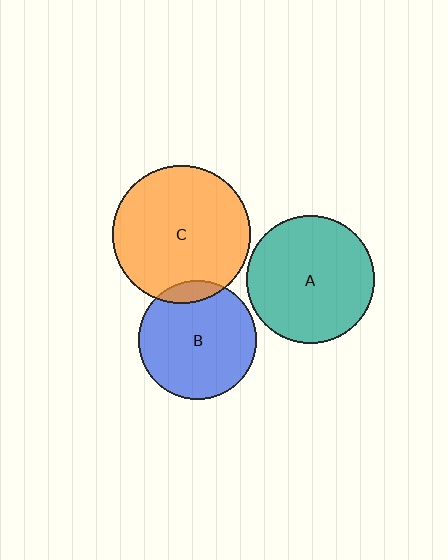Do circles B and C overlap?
Yes.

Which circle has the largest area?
Circle C (orange).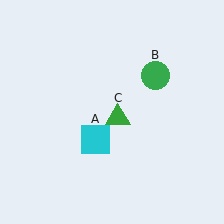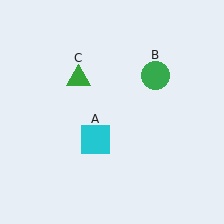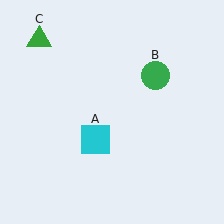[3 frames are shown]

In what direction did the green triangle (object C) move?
The green triangle (object C) moved up and to the left.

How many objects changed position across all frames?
1 object changed position: green triangle (object C).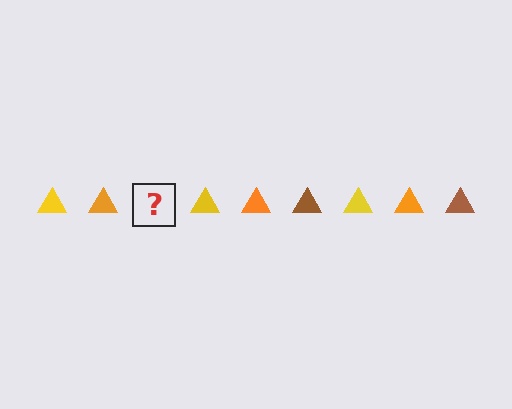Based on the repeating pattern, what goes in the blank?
The blank should be a brown triangle.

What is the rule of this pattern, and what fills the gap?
The rule is that the pattern cycles through yellow, orange, brown triangles. The gap should be filled with a brown triangle.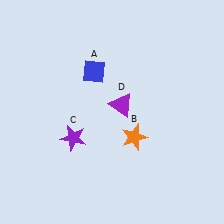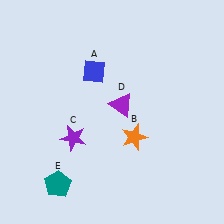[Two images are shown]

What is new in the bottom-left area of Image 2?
A teal pentagon (E) was added in the bottom-left area of Image 2.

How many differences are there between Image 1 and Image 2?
There is 1 difference between the two images.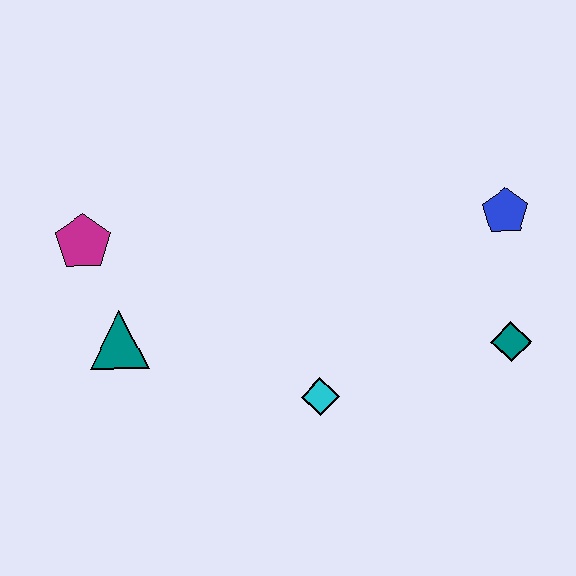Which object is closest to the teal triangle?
The magenta pentagon is closest to the teal triangle.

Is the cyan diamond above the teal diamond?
No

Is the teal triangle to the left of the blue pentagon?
Yes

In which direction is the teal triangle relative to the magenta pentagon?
The teal triangle is below the magenta pentagon.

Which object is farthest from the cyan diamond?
The magenta pentagon is farthest from the cyan diamond.